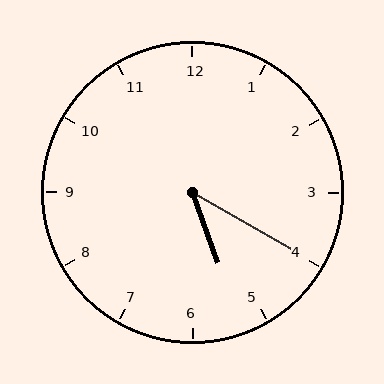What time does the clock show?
5:20.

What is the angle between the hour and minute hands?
Approximately 40 degrees.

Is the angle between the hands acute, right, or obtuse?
It is acute.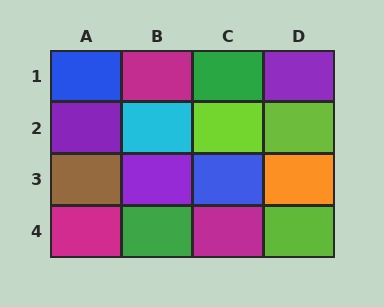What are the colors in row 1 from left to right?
Blue, magenta, green, purple.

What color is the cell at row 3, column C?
Blue.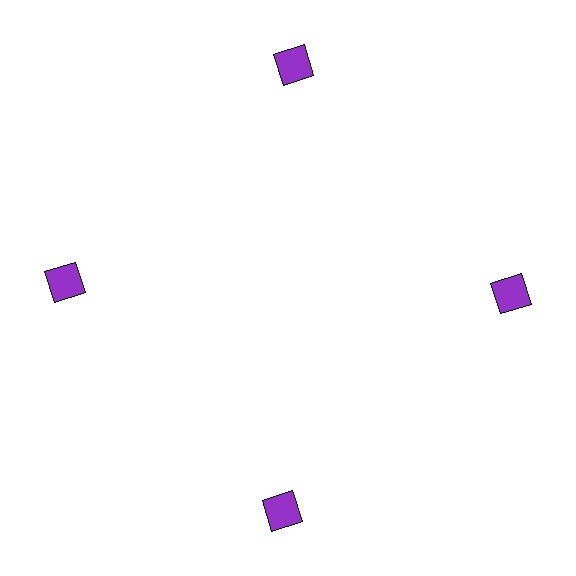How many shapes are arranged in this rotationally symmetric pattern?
There are 4 shapes, arranged in 4 groups of 1.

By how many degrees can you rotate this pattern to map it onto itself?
The pattern maps onto itself every 90 degrees of rotation.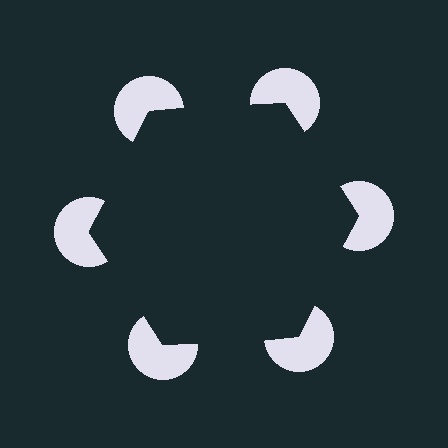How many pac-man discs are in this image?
There are 6 — one at each vertex of the illusory hexagon.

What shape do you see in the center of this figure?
An illusory hexagon — its edges are inferred from the aligned wedge cuts in the pac-man discs, not physically drawn.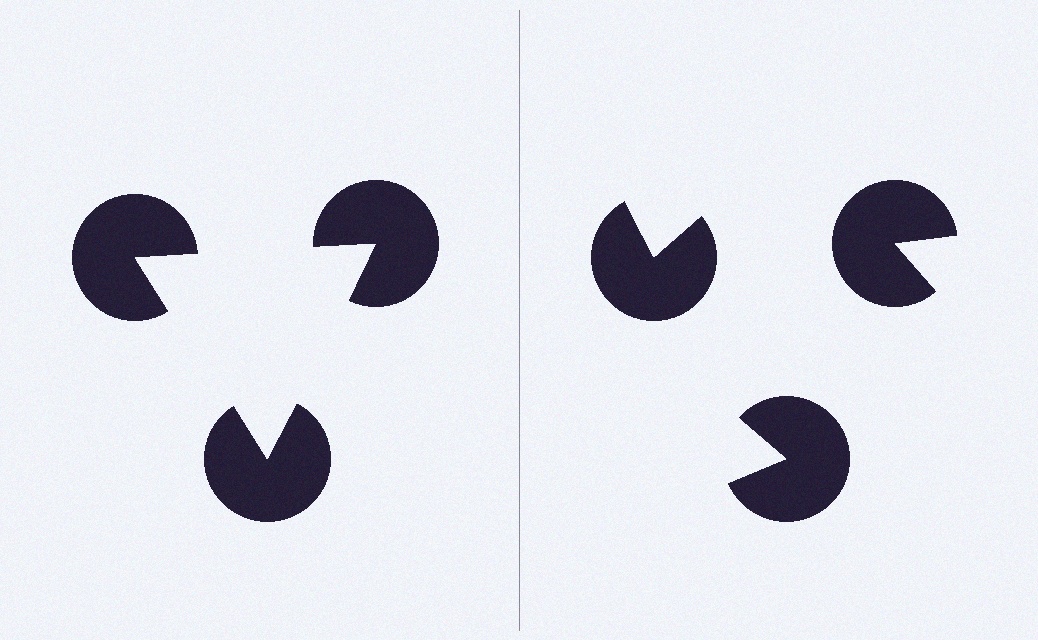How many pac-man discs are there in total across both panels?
6 — 3 on each side.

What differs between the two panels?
The pac-man discs are positioned identically on both sides; only the wedge orientations differ. On the left they align to a triangle; on the right they are misaligned.